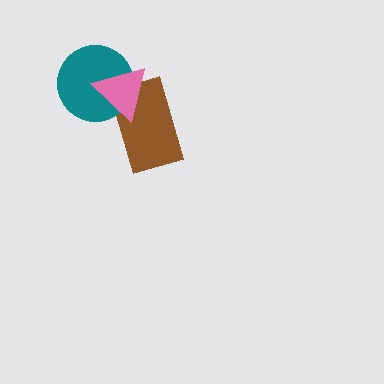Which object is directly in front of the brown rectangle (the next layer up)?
The teal circle is directly in front of the brown rectangle.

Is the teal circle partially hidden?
Yes, it is partially covered by another shape.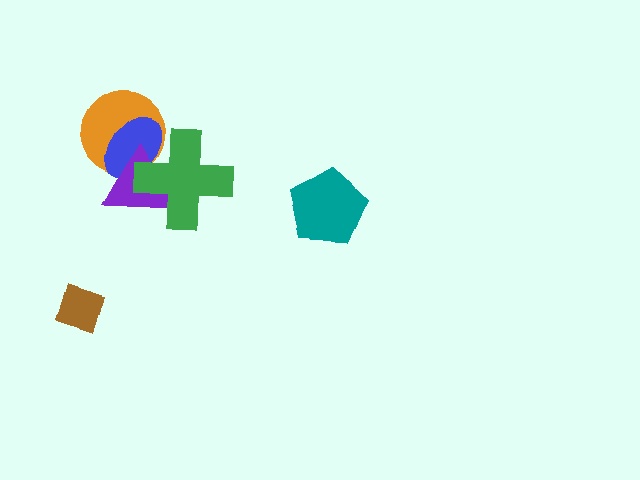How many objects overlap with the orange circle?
3 objects overlap with the orange circle.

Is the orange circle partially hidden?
Yes, it is partially covered by another shape.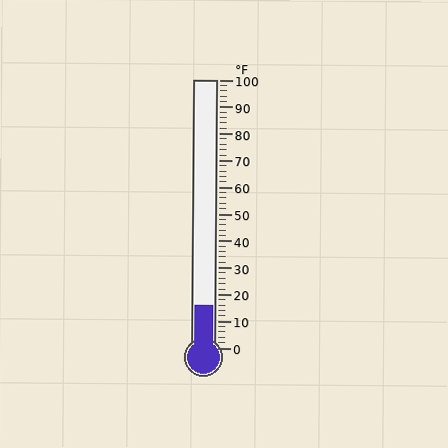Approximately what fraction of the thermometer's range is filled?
The thermometer is filled to approximately 15% of its range.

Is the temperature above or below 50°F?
The temperature is below 50°F.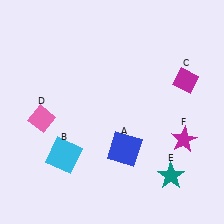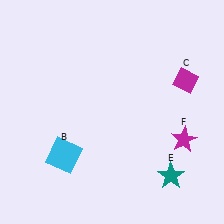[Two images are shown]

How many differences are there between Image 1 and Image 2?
There are 2 differences between the two images.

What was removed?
The pink diamond (D), the blue square (A) were removed in Image 2.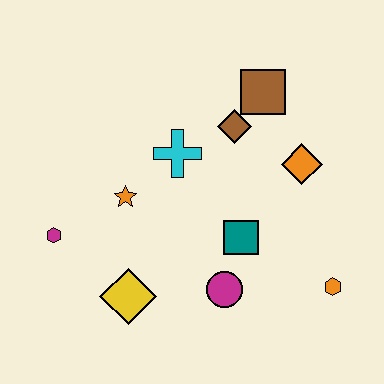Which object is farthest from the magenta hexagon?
The orange hexagon is farthest from the magenta hexagon.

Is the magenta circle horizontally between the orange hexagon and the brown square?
No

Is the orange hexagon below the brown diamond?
Yes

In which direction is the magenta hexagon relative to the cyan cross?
The magenta hexagon is to the left of the cyan cross.